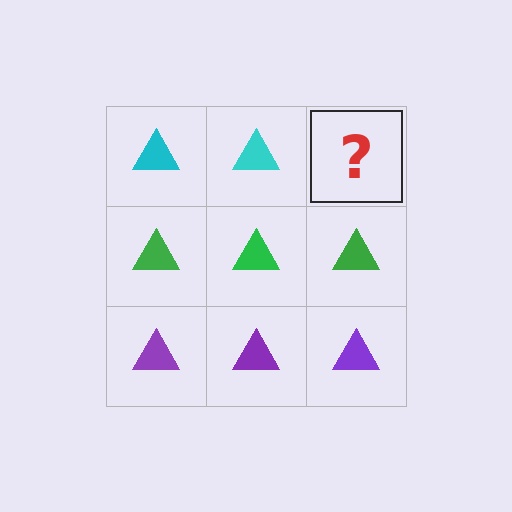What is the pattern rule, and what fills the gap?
The rule is that each row has a consistent color. The gap should be filled with a cyan triangle.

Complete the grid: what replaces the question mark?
The question mark should be replaced with a cyan triangle.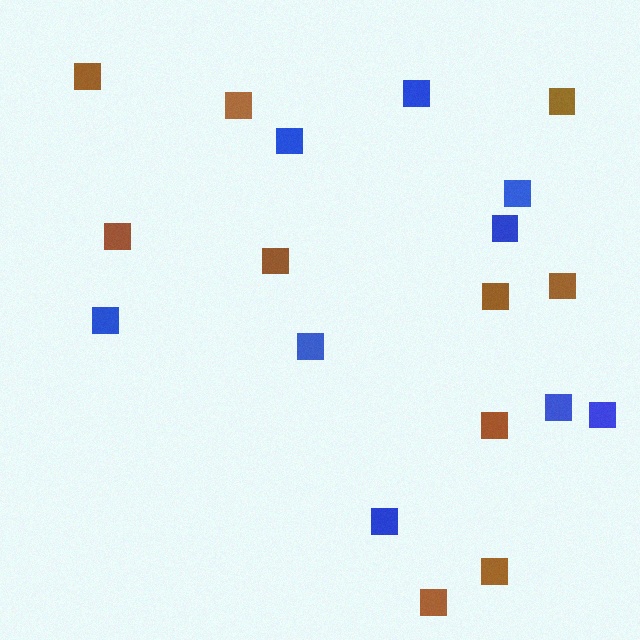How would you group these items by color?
There are 2 groups: one group of blue squares (9) and one group of brown squares (10).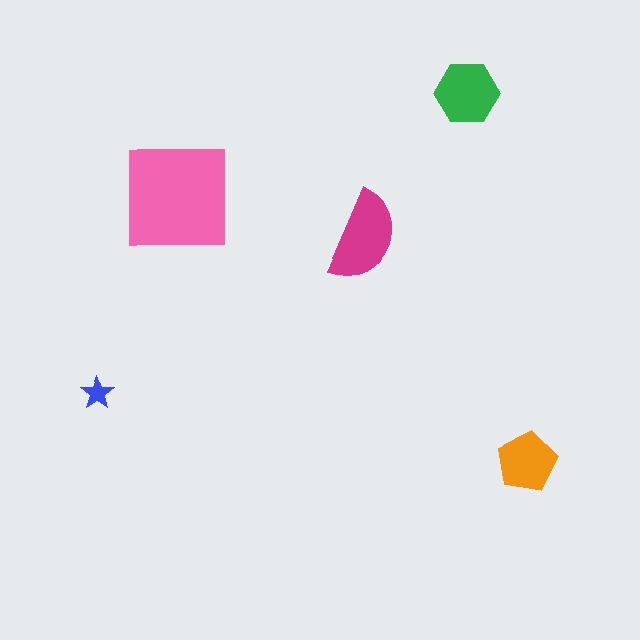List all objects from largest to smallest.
The pink square, the magenta semicircle, the green hexagon, the orange pentagon, the blue star.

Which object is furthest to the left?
The blue star is leftmost.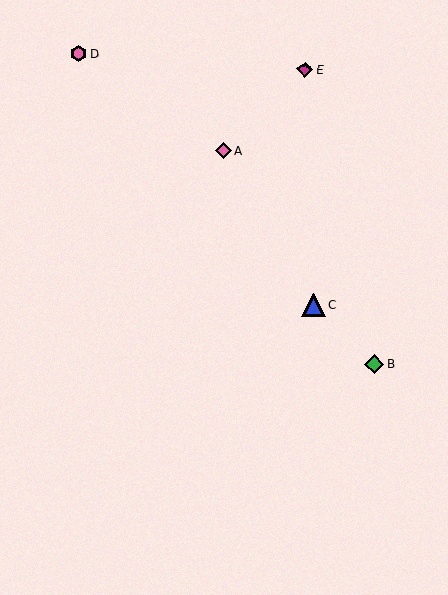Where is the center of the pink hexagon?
The center of the pink hexagon is at (78, 54).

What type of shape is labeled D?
Shape D is a pink hexagon.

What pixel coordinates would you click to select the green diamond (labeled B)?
Click at (374, 364) to select the green diamond B.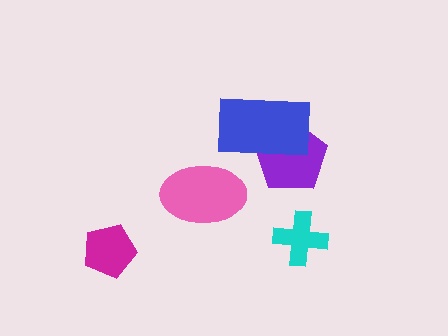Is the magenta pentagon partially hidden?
No, no other shape covers it.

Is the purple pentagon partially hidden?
Yes, it is partially covered by another shape.